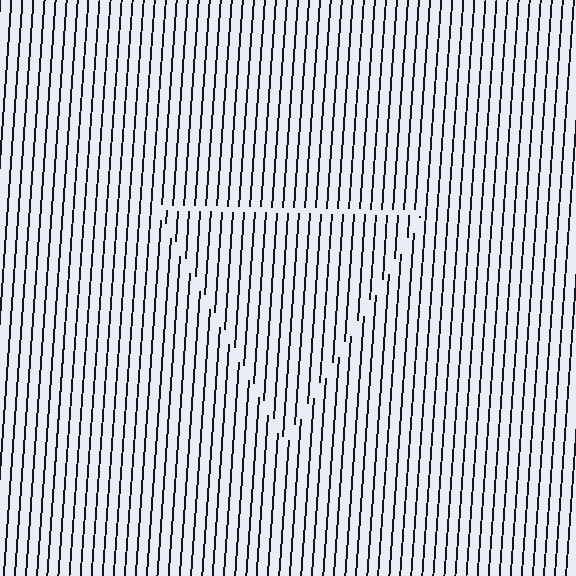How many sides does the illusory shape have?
3 sides — the line-ends trace a triangle.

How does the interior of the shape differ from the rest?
The interior of the shape contains the same grating, shifted by half a period — the contour is defined by the phase discontinuity where line-ends from the inner and outer gratings abut.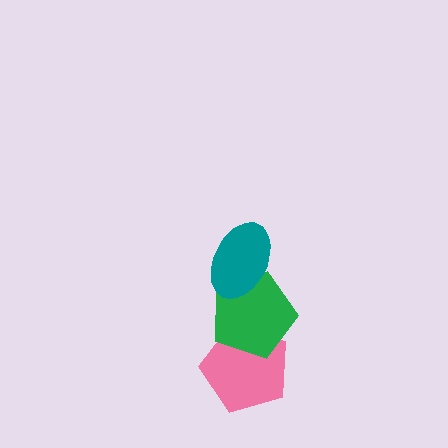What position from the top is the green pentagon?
The green pentagon is 2nd from the top.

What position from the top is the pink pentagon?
The pink pentagon is 3rd from the top.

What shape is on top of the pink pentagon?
The green pentagon is on top of the pink pentagon.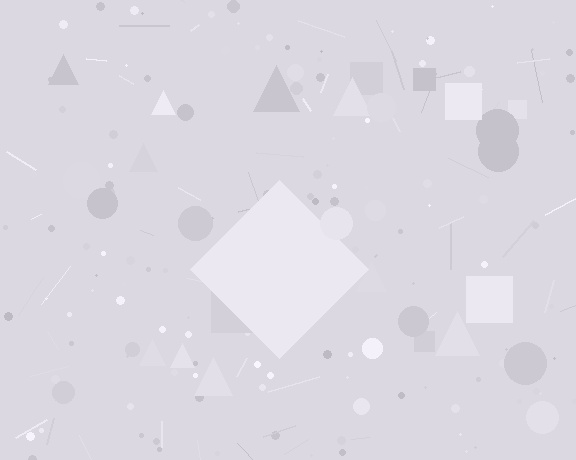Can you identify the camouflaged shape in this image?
The camouflaged shape is a diamond.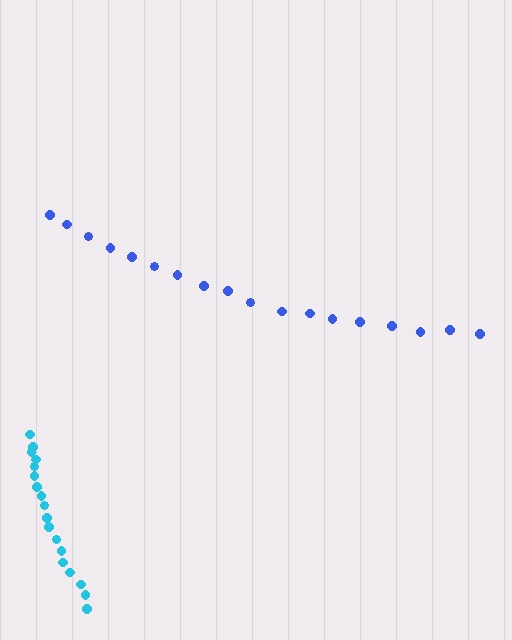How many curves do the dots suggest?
There are 2 distinct paths.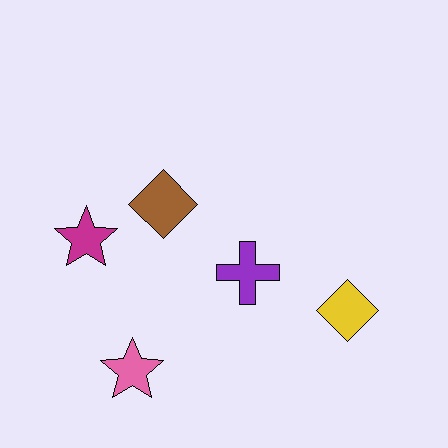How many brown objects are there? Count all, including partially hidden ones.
There is 1 brown object.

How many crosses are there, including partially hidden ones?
There is 1 cross.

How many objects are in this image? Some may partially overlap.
There are 5 objects.